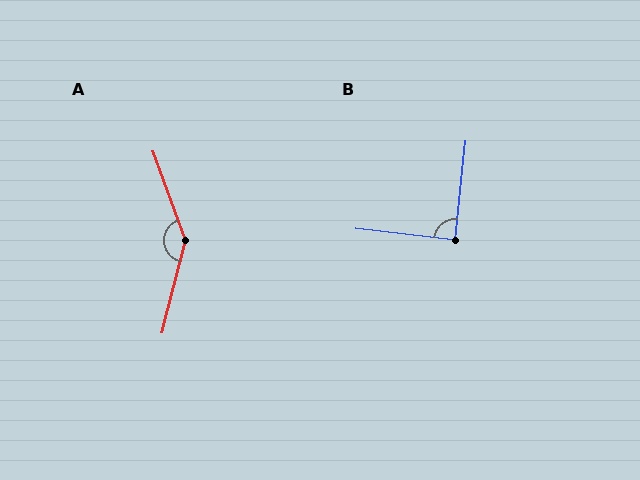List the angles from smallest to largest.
B (90°), A (146°).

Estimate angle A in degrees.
Approximately 146 degrees.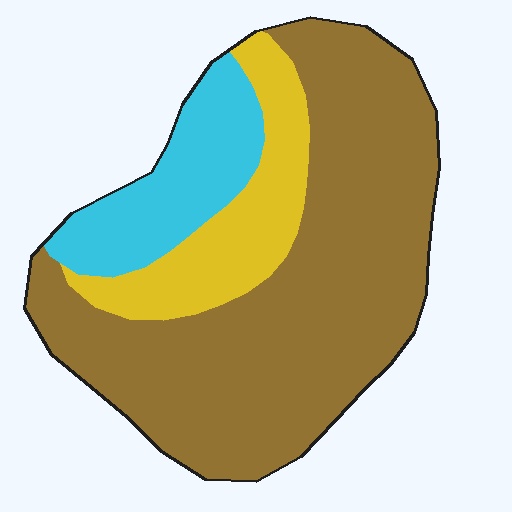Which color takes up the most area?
Brown, at roughly 65%.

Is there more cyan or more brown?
Brown.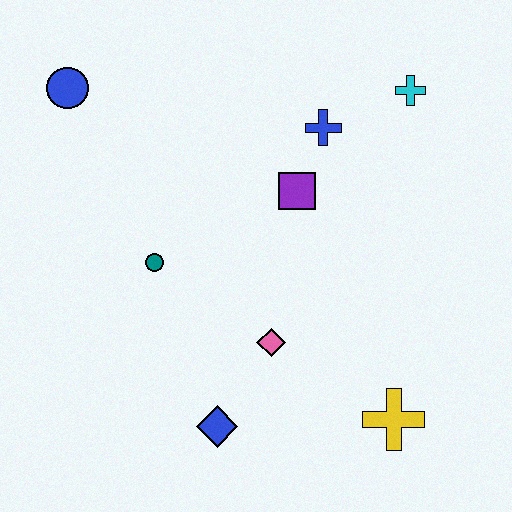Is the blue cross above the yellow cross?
Yes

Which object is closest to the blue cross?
The purple square is closest to the blue cross.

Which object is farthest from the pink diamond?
The blue circle is farthest from the pink diamond.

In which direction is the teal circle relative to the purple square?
The teal circle is to the left of the purple square.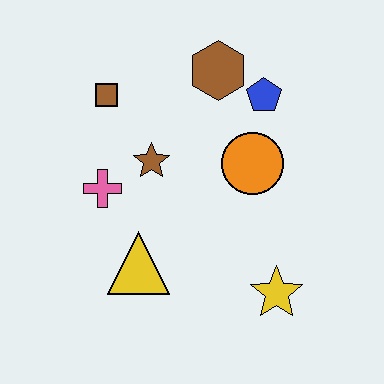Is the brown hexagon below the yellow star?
No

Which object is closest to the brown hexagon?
The blue pentagon is closest to the brown hexagon.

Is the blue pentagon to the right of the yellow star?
No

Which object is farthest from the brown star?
The yellow star is farthest from the brown star.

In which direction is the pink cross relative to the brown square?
The pink cross is below the brown square.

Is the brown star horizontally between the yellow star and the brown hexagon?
No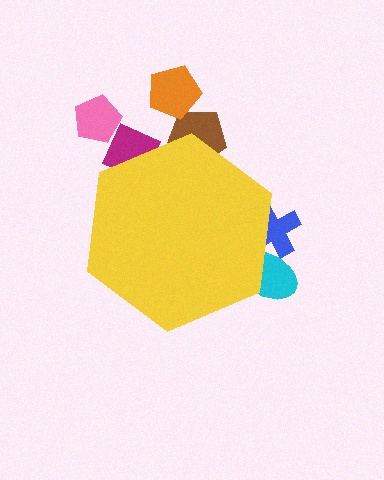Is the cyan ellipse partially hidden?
Yes, the cyan ellipse is partially hidden behind the yellow hexagon.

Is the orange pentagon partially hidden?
No, the orange pentagon is fully visible.